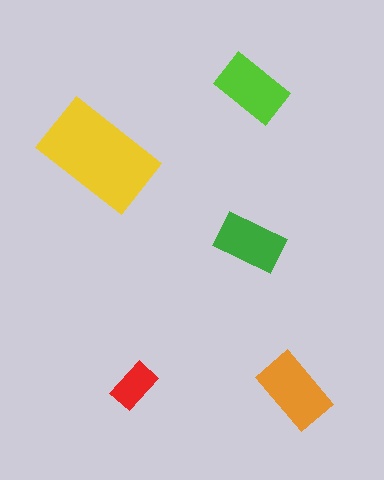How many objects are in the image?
There are 5 objects in the image.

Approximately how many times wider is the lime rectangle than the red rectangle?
About 1.5 times wider.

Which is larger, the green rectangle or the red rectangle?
The green one.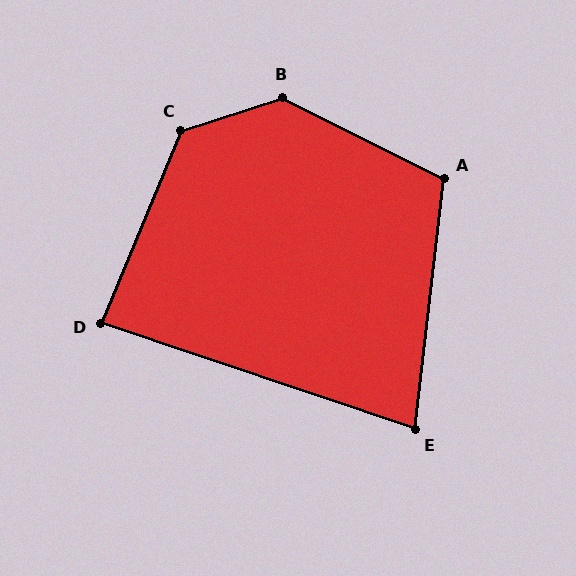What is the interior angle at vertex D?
Approximately 86 degrees (approximately right).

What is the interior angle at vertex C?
Approximately 130 degrees (obtuse).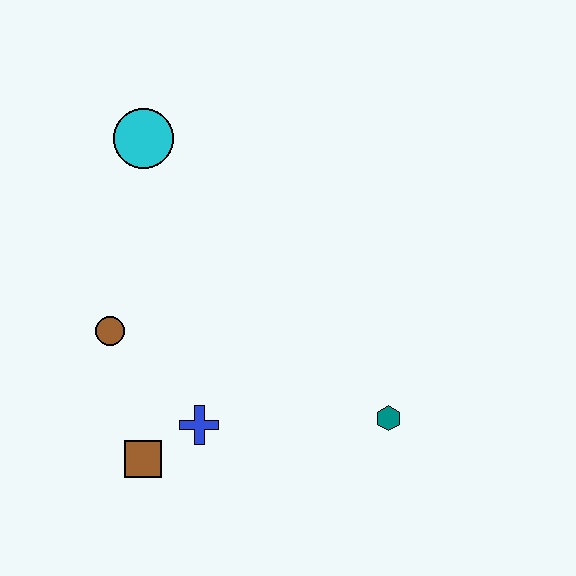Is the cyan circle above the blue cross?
Yes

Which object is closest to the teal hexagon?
The blue cross is closest to the teal hexagon.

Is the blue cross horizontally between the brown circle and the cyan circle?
No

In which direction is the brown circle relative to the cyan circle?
The brown circle is below the cyan circle.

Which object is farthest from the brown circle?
The teal hexagon is farthest from the brown circle.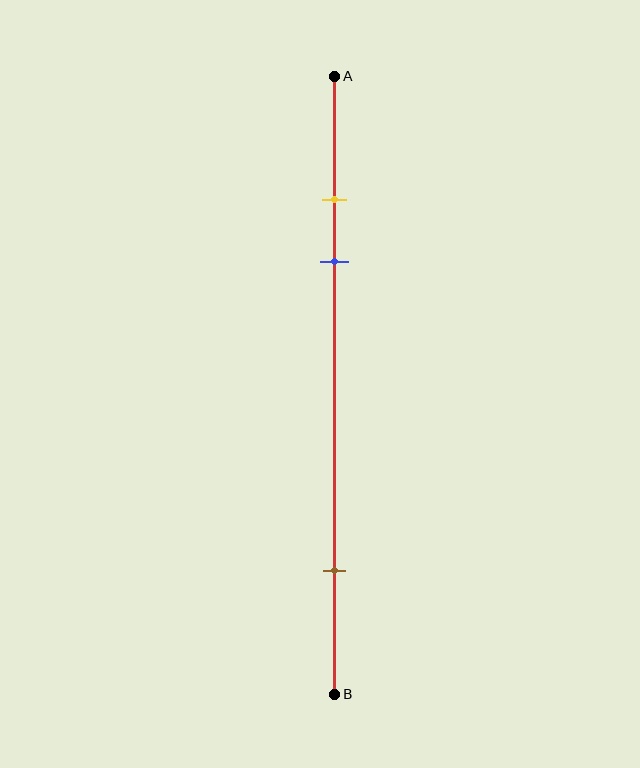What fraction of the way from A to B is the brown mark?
The brown mark is approximately 80% (0.8) of the way from A to B.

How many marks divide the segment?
There are 3 marks dividing the segment.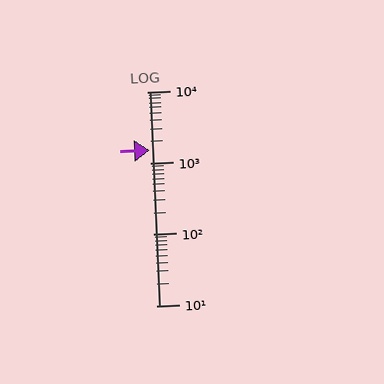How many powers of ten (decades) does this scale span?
The scale spans 3 decades, from 10 to 10000.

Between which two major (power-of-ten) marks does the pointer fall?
The pointer is between 1000 and 10000.